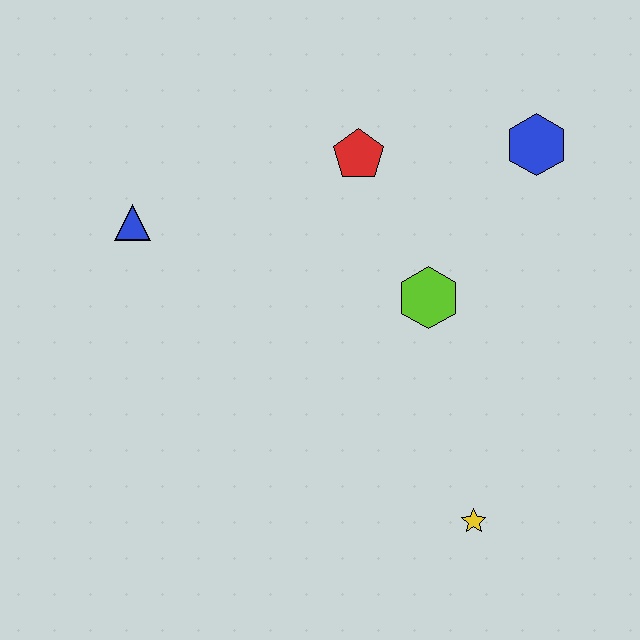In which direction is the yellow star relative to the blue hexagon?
The yellow star is below the blue hexagon.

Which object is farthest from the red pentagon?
The yellow star is farthest from the red pentagon.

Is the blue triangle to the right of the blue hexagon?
No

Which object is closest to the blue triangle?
The red pentagon is closest to the blue triangle.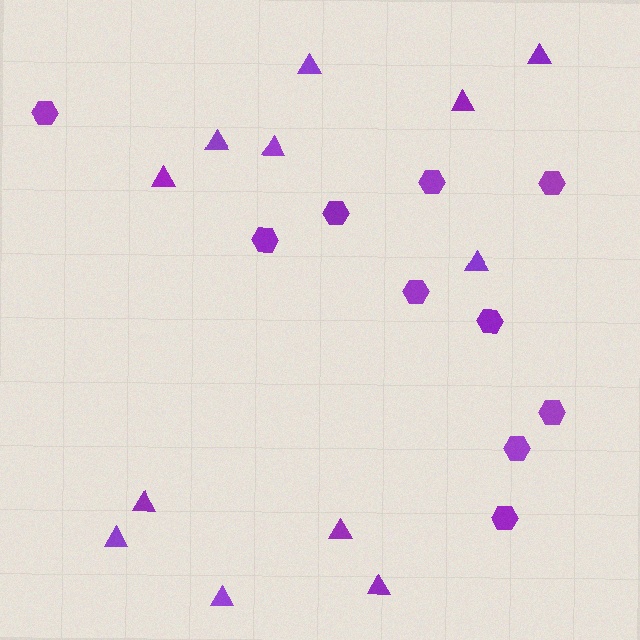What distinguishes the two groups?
There are 2 groups: one group of triangles (12) and one group of hexagons (10).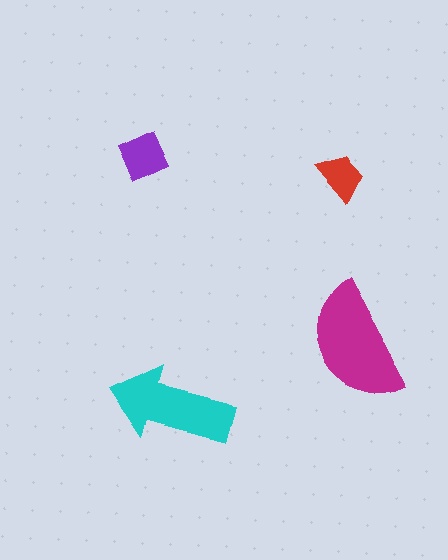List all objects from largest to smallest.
The magenta semicircle, the cyan arrow, the purple square, the red trapezoid.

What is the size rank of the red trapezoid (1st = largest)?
4th.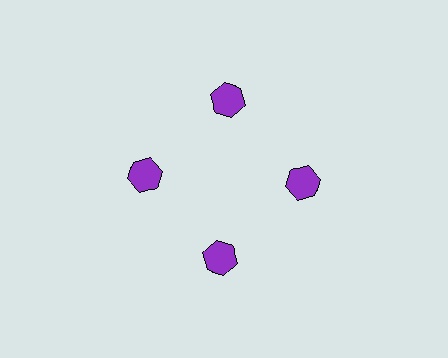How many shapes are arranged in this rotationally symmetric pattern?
There are 4 shapes, arranged in 4 groups of 1.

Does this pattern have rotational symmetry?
Yes, this pattern has 4-fold rotational symmetry. It looks the same after rotating 90 degrees around the center.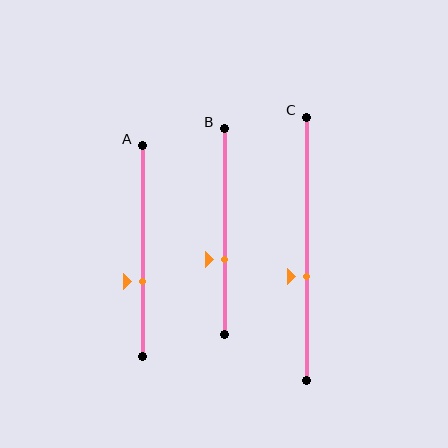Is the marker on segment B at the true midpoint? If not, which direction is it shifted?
No, the marker on segment B is shifted downward by about 13% of the segment length.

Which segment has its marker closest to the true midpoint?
Segment C has its marker closest to the true midpoint.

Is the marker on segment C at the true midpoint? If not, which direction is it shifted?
No, the marker on segment C is shifted downward by about 10% of the segment length.